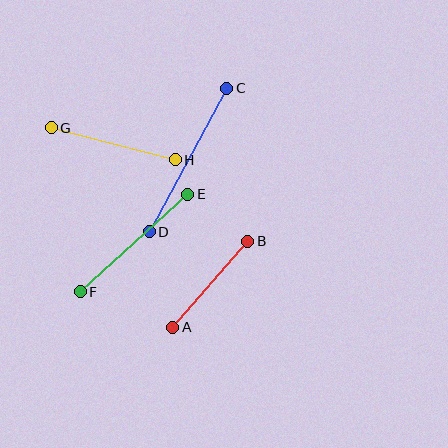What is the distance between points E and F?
The distance is approximately 145 pixels.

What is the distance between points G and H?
The distance is approximately 128 pixels.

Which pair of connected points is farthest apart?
Points C and D are farthest apart.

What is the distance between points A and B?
The distance is approximately 114 pixels.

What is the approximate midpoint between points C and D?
The midpoint is at approximately (188, 160) pixels.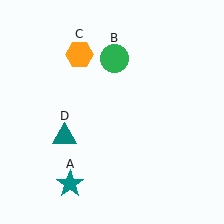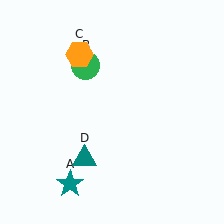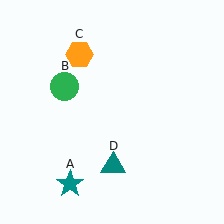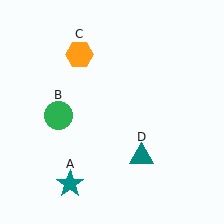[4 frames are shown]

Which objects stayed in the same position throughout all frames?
Teal star (object A) and orange hexagon (object C) remained stationary.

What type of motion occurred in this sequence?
The green circle (object B), teal triangle (object D) rotated counterclockwise around the center of the scene.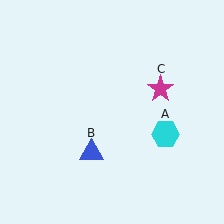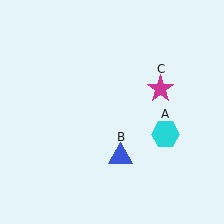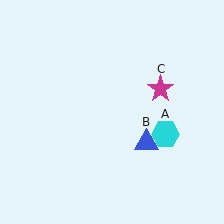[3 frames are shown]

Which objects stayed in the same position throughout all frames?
Cyan hexagon (object A) and magenta star (object C) remained stationary.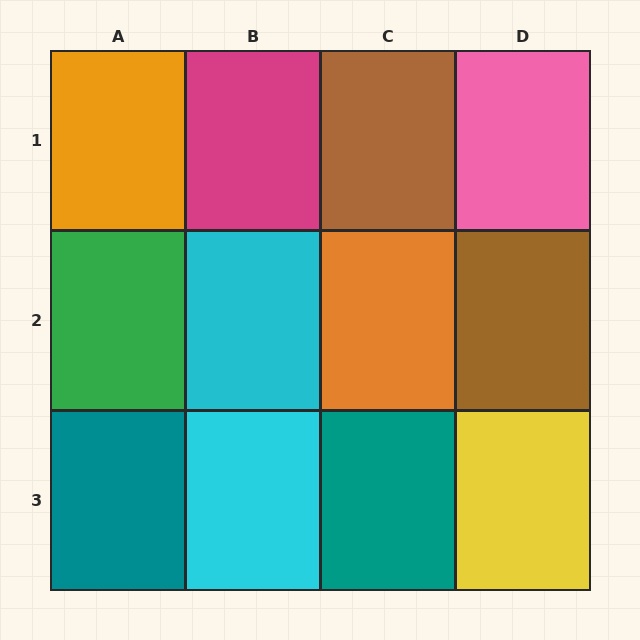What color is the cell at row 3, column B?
Cyan.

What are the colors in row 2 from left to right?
Green, cyan, orange, brown.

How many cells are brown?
2 cells are brown.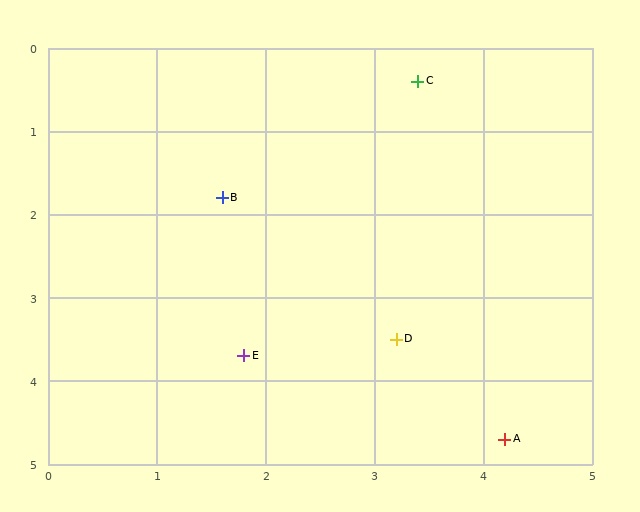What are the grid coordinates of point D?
Point D is at approximately (3.2, 3.5).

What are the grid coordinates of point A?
Point A is at approximately (4.2, 4.7).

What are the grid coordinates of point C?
Point C is at approximately (3.4, 0.4).